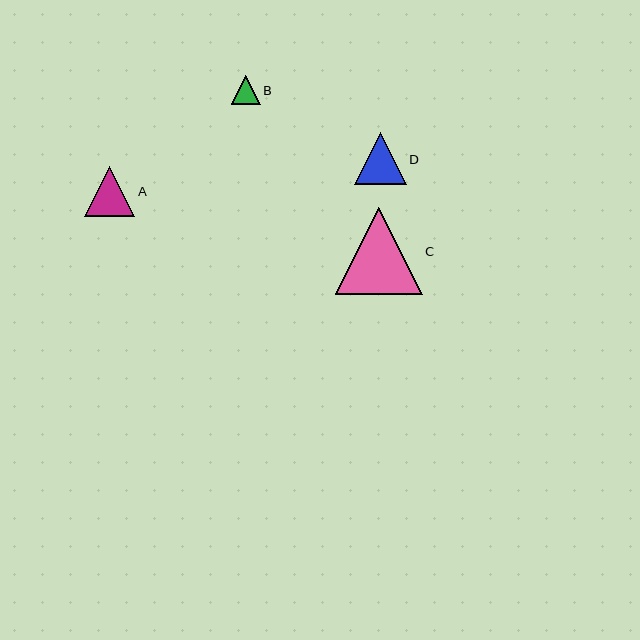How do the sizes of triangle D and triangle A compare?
Triangle D and triangle A are approximately the same size.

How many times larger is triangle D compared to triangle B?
Triangle D is approximately 1.8 times the size of triangle B.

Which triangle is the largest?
Triangle C is the largest with a size of approximately 87 pixels.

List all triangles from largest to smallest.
From largest to smallest: C, D, A, B.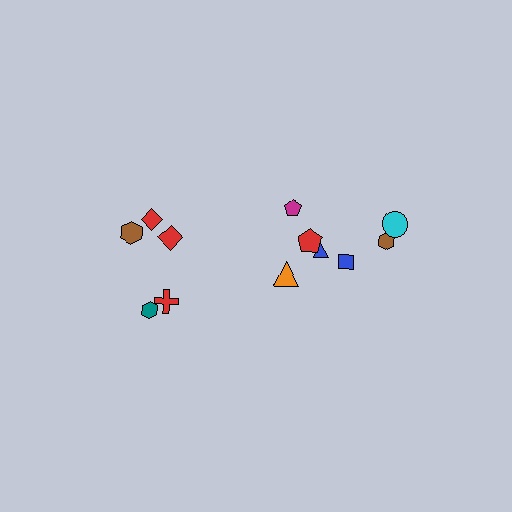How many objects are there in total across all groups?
There are 12 objects.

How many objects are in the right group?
There are 7 objects.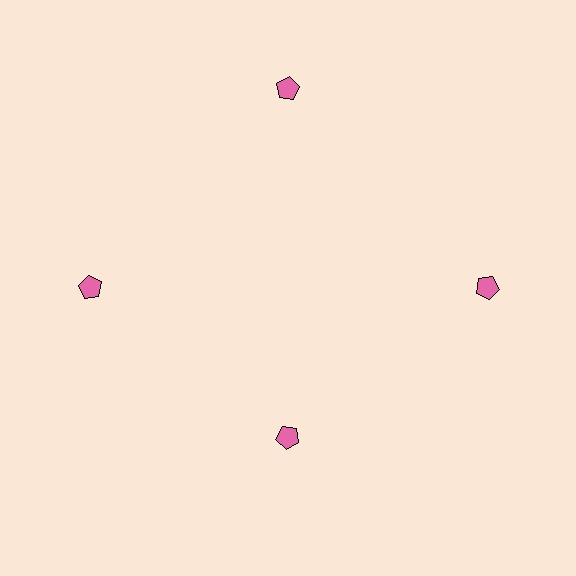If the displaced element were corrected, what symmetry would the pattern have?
It would have 4-fold rotational symmetry — the pattern would map onto itself every 90 degrees.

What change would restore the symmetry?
The symmetry would be restored by moving it outward, back onto the ring so that all 4 pentagons sit at equal angles and equal distance from the center.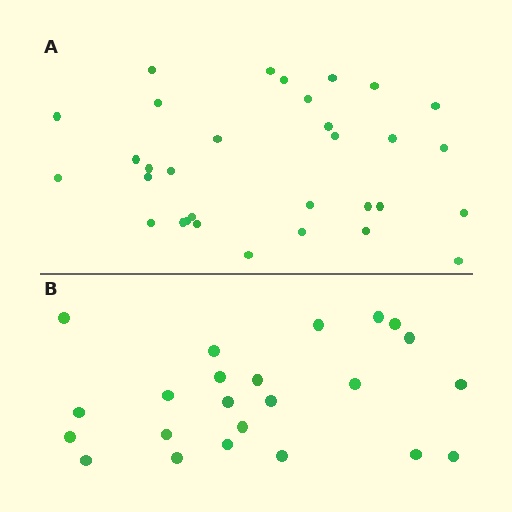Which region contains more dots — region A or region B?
Region A (the top region) has more dots.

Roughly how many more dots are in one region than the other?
Region A has roughly 8 or so more dots than region B.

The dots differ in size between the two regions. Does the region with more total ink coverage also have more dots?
No. Region B has more total ink coverage because its dots are larger, but region A actually contains more individual dots. Total area can be misleading — the number of items is what matters here.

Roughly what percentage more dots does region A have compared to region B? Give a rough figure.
About 40% more.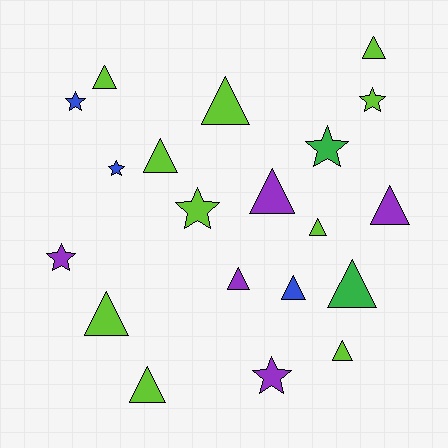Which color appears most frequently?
Lime, with 10 objects.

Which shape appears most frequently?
Triangle, with 13 objects.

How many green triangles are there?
There is 1 green triangle.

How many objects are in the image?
There are 20 objects.